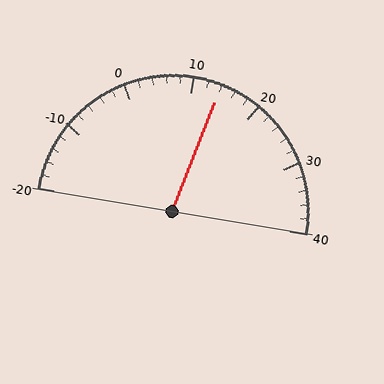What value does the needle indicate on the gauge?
The needle indicates approximately 14.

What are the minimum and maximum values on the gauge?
The gauge ranges from -20 to 40.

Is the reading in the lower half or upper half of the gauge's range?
The reading is in the upper half of the range (-20 to 40).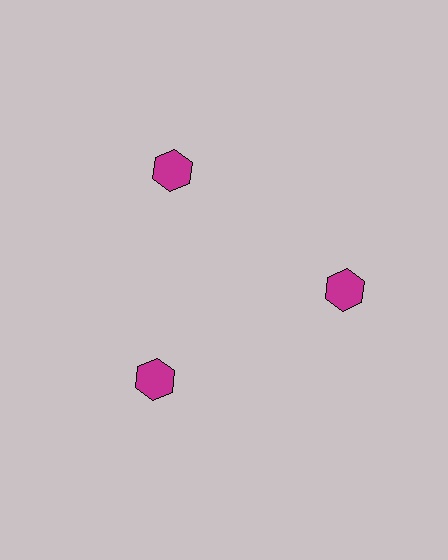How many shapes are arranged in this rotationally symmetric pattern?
There are 3 shapes, arranged in 3 groups of 1.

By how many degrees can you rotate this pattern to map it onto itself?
The pattern maps onto itself every 120 degrees of rotation.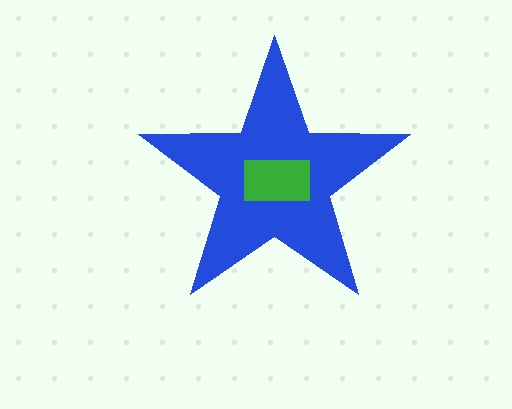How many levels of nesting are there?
2.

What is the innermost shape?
The green rectangle.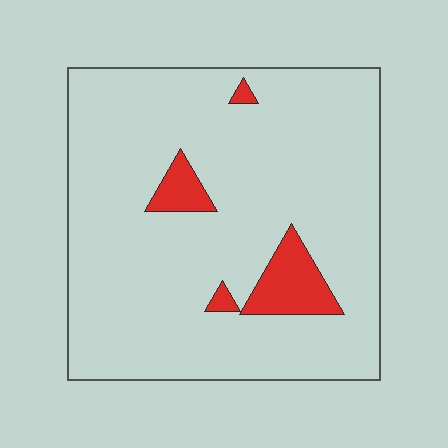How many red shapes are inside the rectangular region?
4.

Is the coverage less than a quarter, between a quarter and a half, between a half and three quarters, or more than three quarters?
Less than a quarter.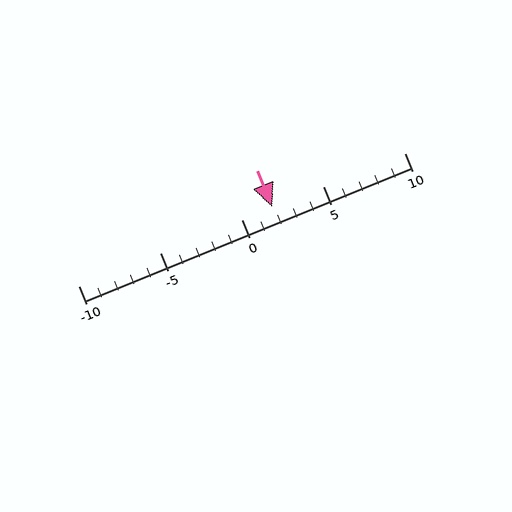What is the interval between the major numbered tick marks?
The major tick marks are spaced 5 units apart.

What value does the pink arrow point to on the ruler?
The pink arrow points to approximately 2.